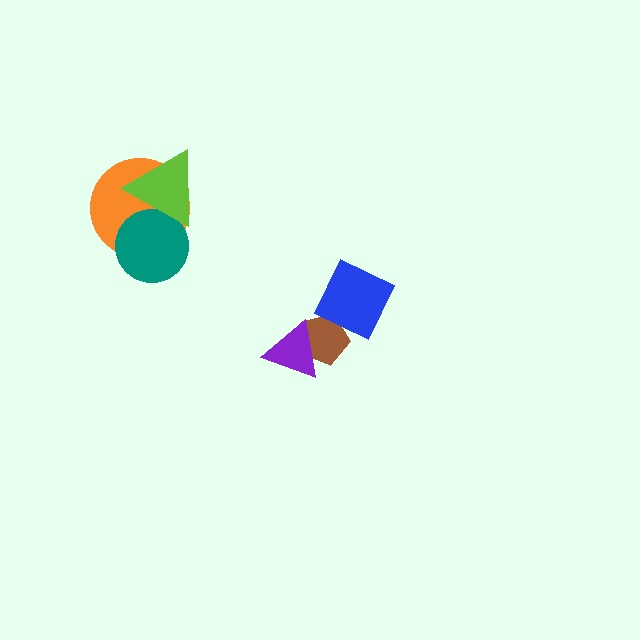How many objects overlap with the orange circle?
2 objects overlap with the orange circle.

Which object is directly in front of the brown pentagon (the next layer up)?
The blue diamond is directly in front of the brown pentagon.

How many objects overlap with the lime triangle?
2 objects overlap with the lime triangle.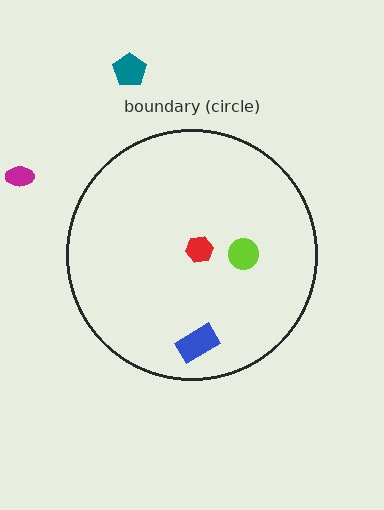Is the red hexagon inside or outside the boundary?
Inside.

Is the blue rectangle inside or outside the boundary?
Inside.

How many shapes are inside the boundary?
3 inside, 2 outside.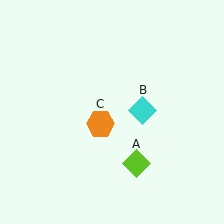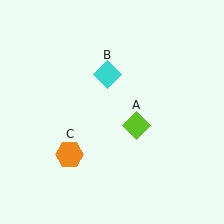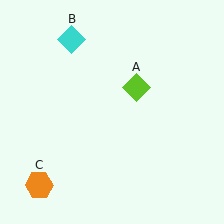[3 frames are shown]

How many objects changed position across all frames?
3 objects changed position: lime diamond (object A), cyan diamond (object B), orange hexagon (object C).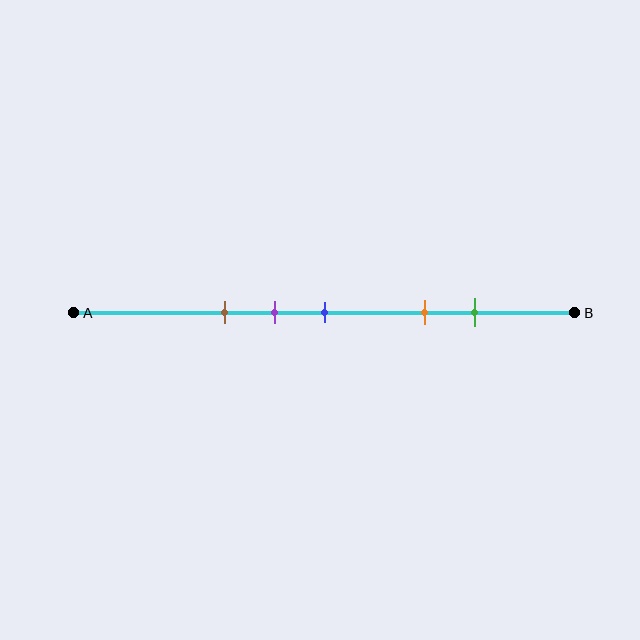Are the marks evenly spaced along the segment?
No, the marks are not evenly spaced.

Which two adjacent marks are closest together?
The purple and blue marks are the closest adjacent pair.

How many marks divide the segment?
There are 5 marks dividing the segment.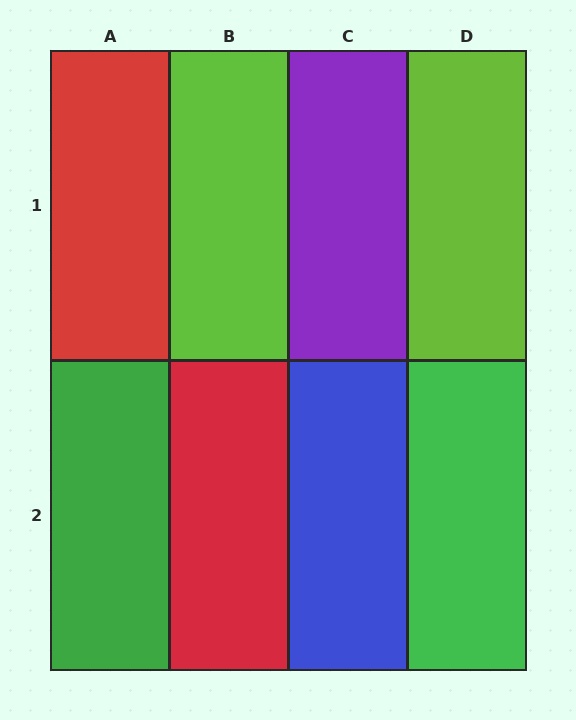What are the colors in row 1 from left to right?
Red, lime, purple, lime.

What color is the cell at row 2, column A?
Green.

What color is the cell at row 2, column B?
Red.